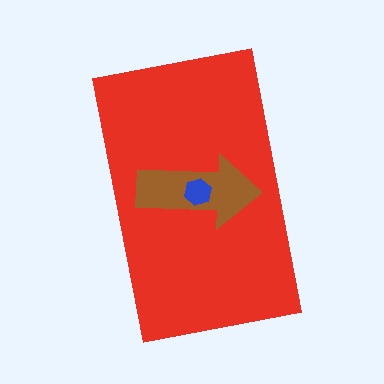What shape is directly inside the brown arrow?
The blue hexagon.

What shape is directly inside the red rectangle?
The brown arrow.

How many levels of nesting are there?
3.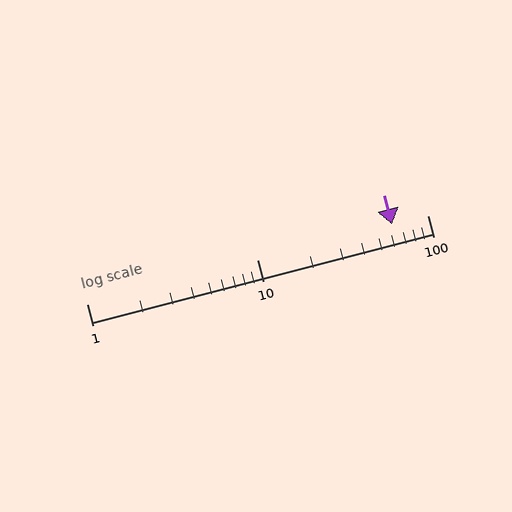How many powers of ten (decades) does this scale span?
The scale spans 2 decades, from 1 to 100.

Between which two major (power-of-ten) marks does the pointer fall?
The pointer is between 10 and 100.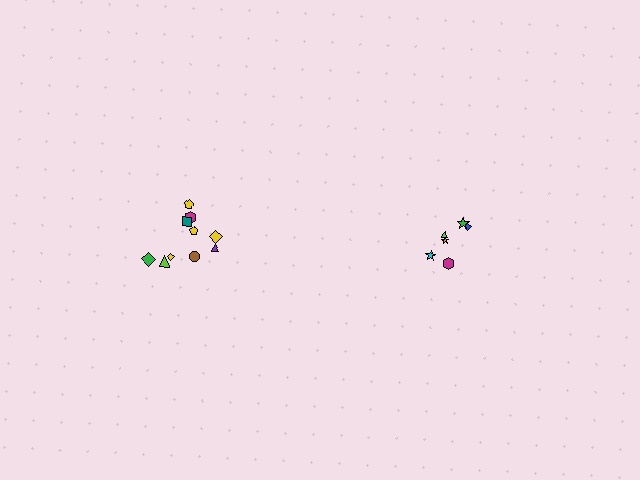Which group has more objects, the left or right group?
The left group.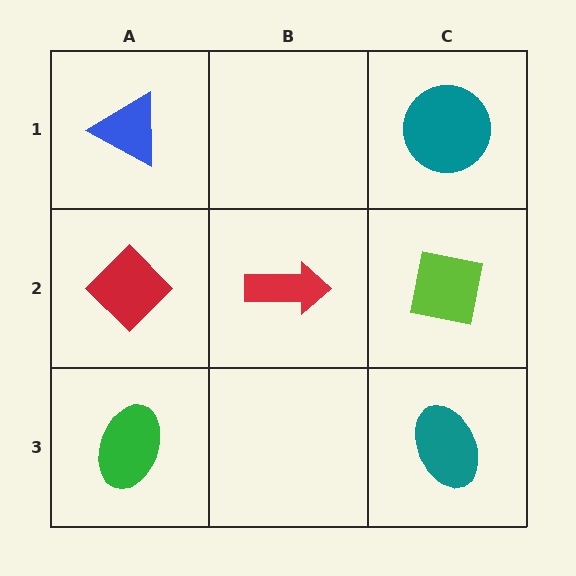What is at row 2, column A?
A red diamond.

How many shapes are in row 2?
3 shapes.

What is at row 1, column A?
A blue triangle.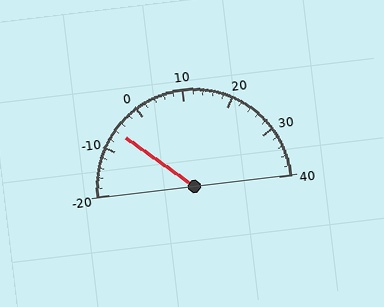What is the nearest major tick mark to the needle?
The nearest major tick mark is -10.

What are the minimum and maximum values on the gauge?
The gauge ranges from -20 to 40.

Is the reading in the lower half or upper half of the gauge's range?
The reading is in the lower half of the range (-20 to 40).